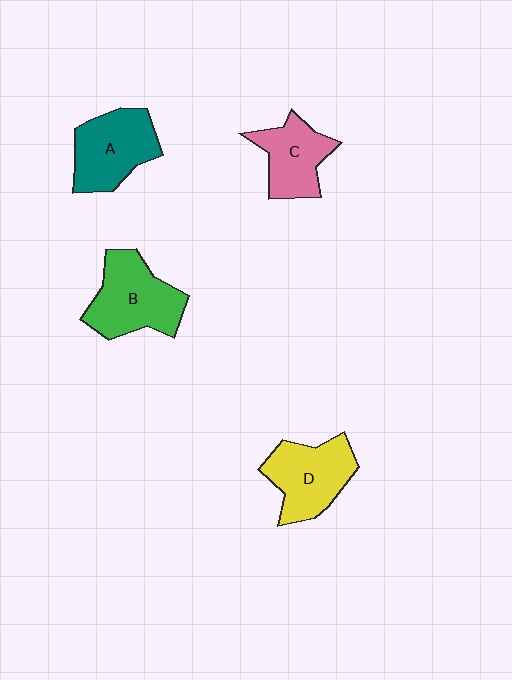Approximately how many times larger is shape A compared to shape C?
Approximately 1.2 times.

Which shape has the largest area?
Shape B (green).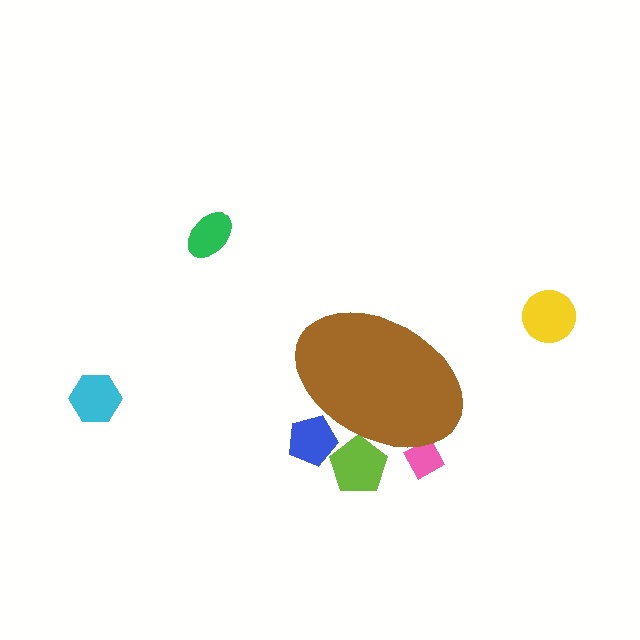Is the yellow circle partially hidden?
No, the yellow circle is fully visible.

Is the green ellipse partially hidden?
No, the green ellipse is fully visible.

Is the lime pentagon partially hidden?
Yes, the lime pentagon is partially hidden behind the brown ellipse.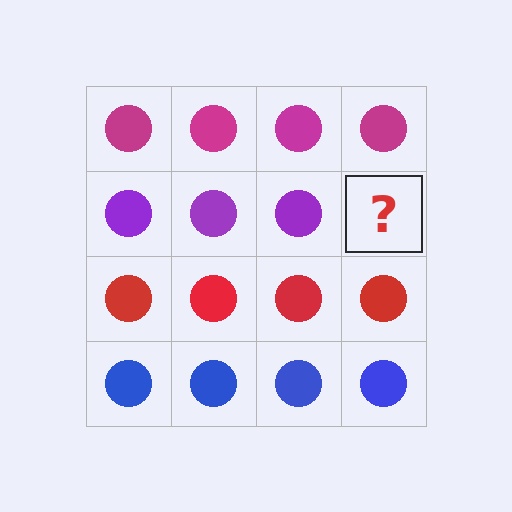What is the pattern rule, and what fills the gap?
The rule is that each row has a consistent color. The gap should be filled with a purple circle.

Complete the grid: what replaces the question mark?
The question mark should be replaced with a purple circle.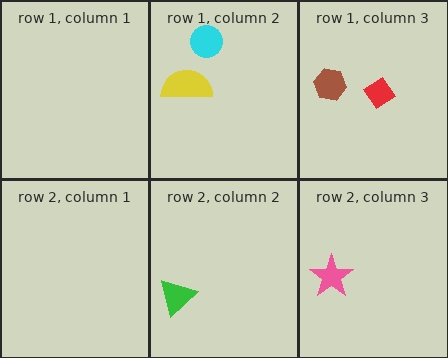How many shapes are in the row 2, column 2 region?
1.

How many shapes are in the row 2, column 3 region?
1.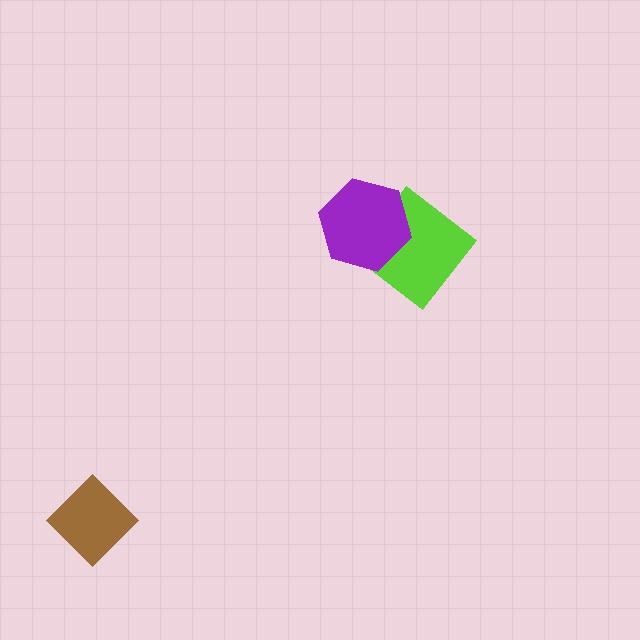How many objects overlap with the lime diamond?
1 object overlaps with the lime diamond.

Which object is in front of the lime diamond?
The purple hexagon is in front of the lime diamond.